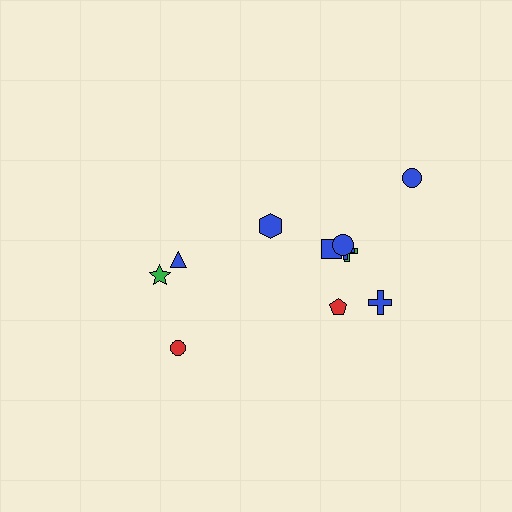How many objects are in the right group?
There are 8 objects.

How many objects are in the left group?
There are 3 objects.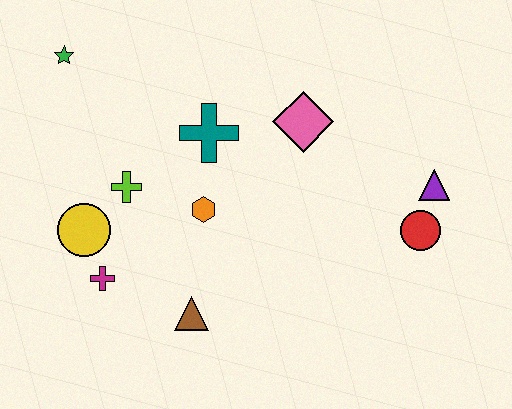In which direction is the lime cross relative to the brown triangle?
The lime cross is above the brown triangle.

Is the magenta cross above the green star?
No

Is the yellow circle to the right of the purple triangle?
No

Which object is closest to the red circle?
The purple triangle is closest to the red circle.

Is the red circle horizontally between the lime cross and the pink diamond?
No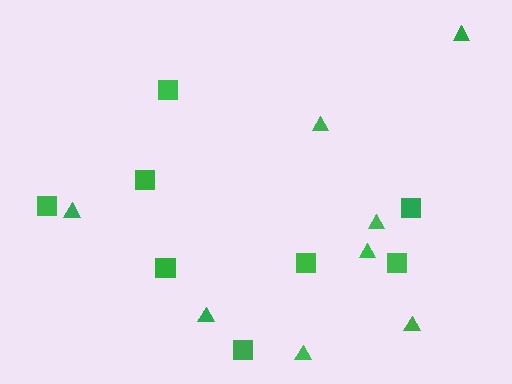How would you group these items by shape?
There are 2 groups: one group of triangles (8) and one group of squares (8).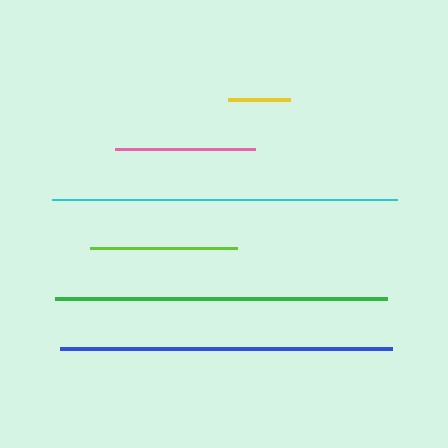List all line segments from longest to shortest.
From longest to shortest: cyan, blue, green, lime, pink, yellow.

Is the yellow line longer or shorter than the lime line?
The lime line is longer than the yellow line.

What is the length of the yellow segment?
The yellow segment is approximately 62 pixels long.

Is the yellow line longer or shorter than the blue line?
The blue line is longer than the yellow line.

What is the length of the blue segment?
The blue segment is approximately 333 pixels long.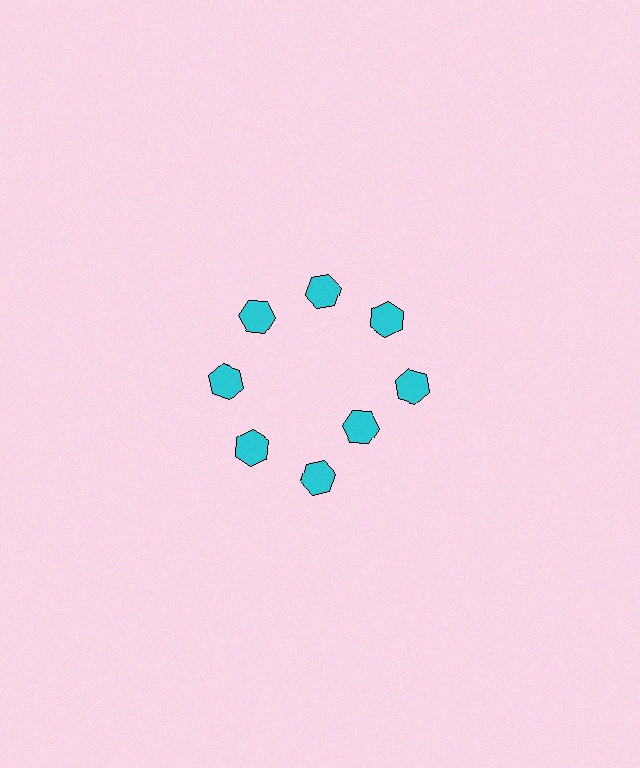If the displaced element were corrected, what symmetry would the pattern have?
It would have 8-fold rotational symmetry — the pattern would map onto itself every 45 degrees.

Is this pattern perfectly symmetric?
No. The 8 cyan hexagons are arranged in a ring, but one element near the 4 o'clock position is pulled inward toward the center, breaking the 8-fold rotational symmetry.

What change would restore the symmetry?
The symmetry would be restored by moving it outward, back onto the ring so that all 8 hexagons sit at equal angles and equal distance from the center.